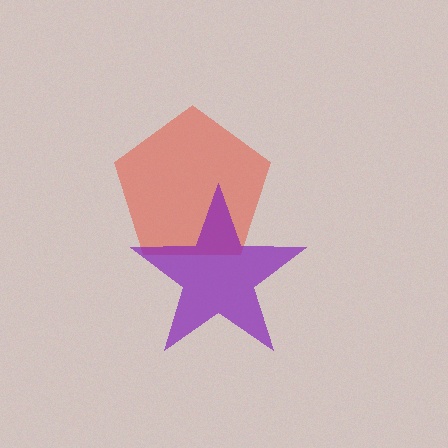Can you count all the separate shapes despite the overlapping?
Yes, there are 2 separate shapes.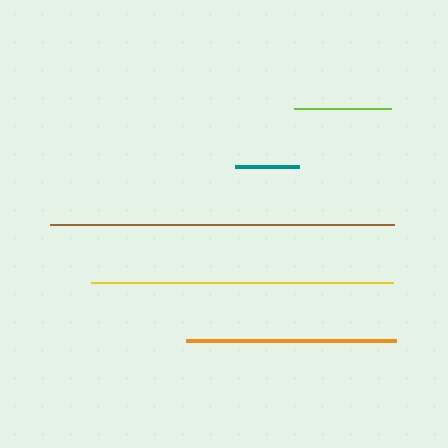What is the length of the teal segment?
The teal segment is approximately 64 pixels long.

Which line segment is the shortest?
The teal line is the shortest at approximately 64 pixels.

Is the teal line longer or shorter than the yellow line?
The yellow line is longer than the teal line.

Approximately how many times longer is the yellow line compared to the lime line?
The yellow line is approximately 3.1 times the length of the lime line.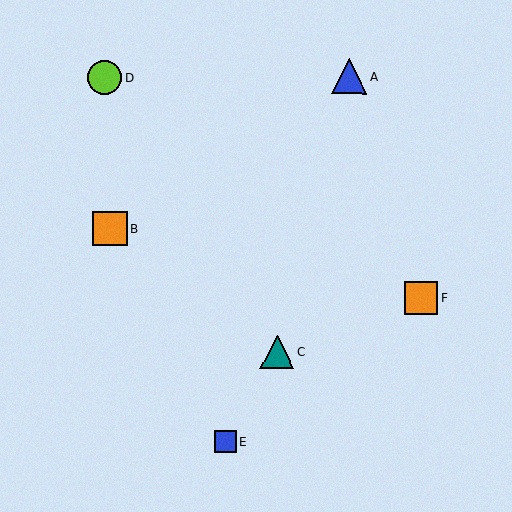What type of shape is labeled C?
Shape C is a teal triangle.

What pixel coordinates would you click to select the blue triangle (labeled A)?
Click at (349, 76) to select the blue triangle A.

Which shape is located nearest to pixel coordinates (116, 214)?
The orange square (labeled B) at (110, 229) is nearest to that location.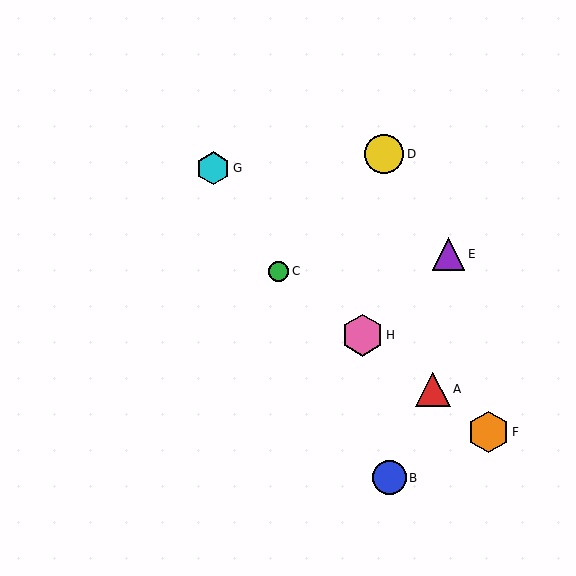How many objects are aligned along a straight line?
4 objects (A, C, F, H) are aligned along a straight line.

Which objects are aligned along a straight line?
Objects A, C, F, H are aligned along a straight line.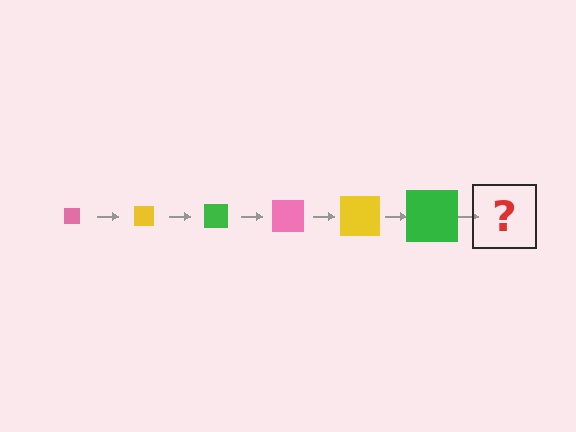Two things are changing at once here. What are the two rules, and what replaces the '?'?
The two rules are that the square grows larger each step and the color cycles through pink, yellow, and green. The '?' should be a pink square, larger than the previous one.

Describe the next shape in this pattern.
It should be a pink square, larger than the previous one.